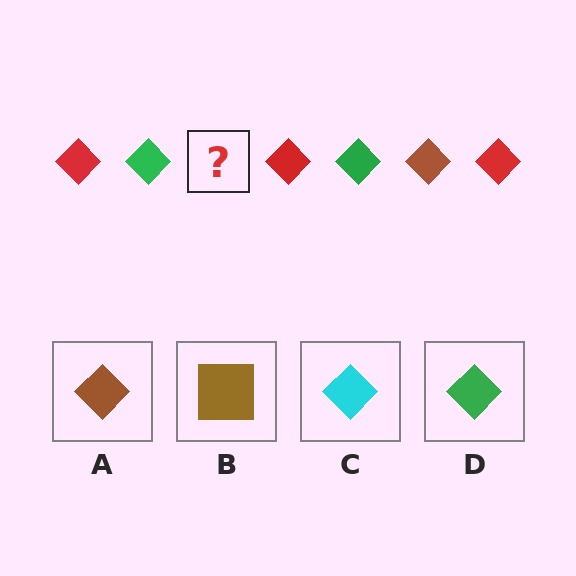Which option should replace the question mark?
Option A.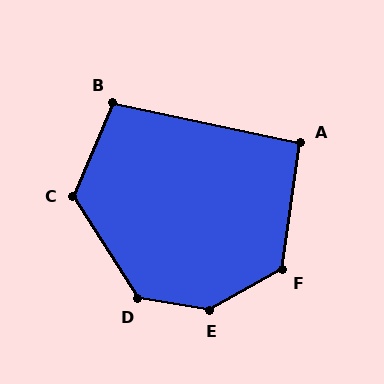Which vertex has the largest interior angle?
E, at approximately 142 degrees.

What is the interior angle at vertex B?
Approximately 101 degrees (obtuse).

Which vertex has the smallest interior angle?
A, at approximately 94 degrees.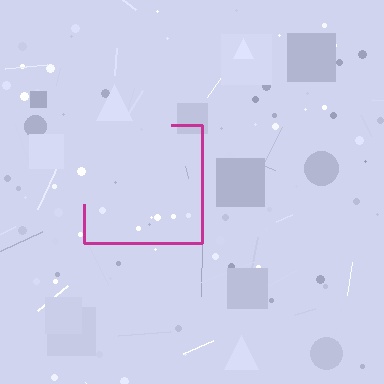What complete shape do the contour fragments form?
The contour fragments form a square.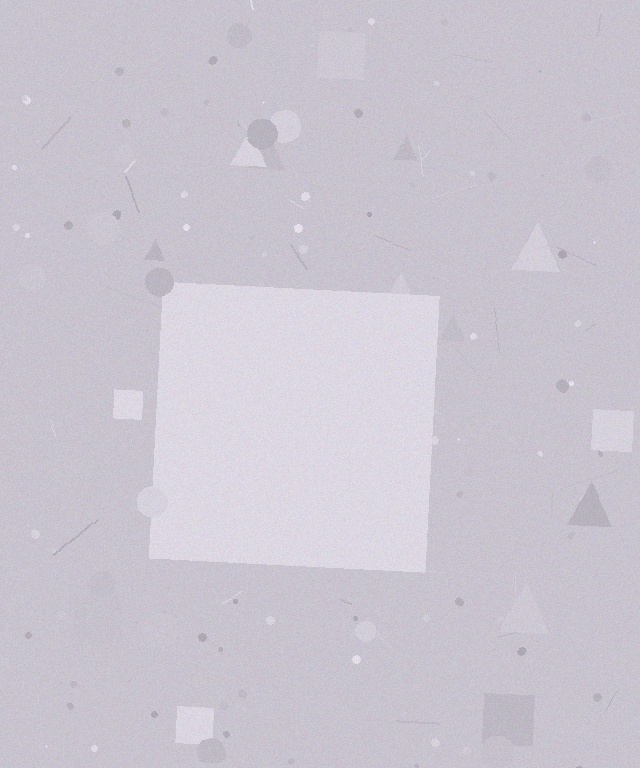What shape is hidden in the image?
A square is hidden in the image.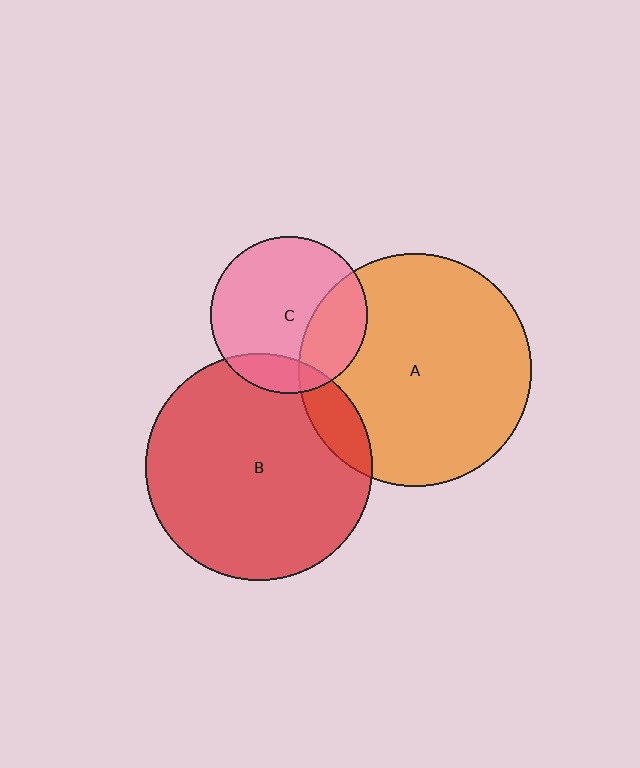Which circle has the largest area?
Circle A (orange).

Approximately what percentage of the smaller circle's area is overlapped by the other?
Approximately 25%.